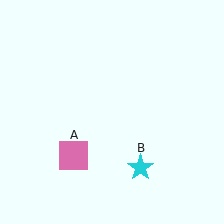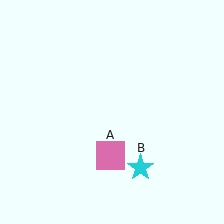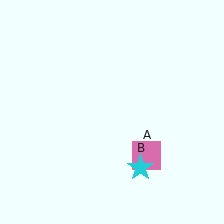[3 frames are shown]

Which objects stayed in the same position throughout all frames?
Cyan star (object B) remained stationary.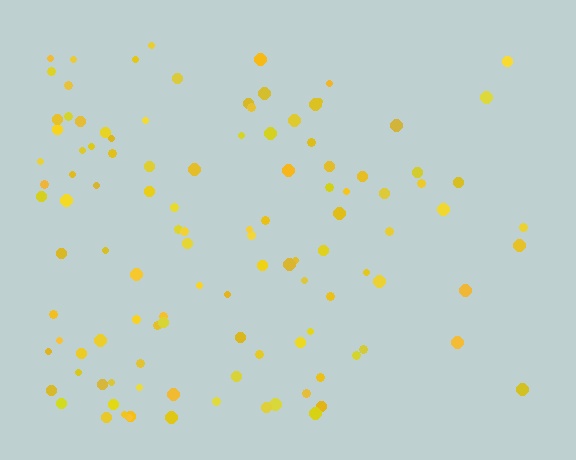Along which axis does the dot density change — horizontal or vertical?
Horizontal.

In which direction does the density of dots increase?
From right to left, with the left side densest.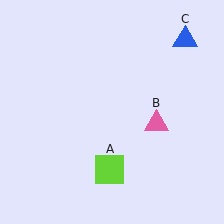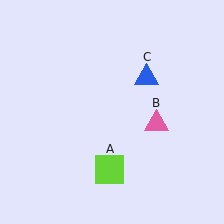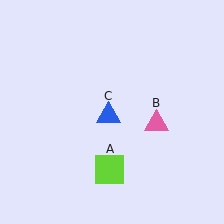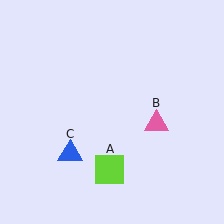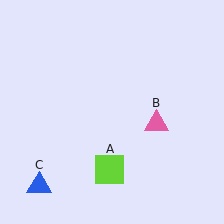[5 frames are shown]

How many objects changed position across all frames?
1 object changed position: blue triangle (object C).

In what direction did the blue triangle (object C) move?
The blue triangle (object C) moved down and to the left.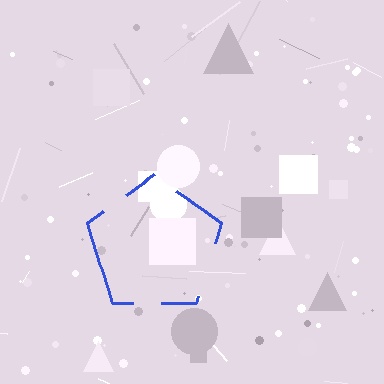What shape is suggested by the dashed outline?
The dashed outline suggests a pentagon.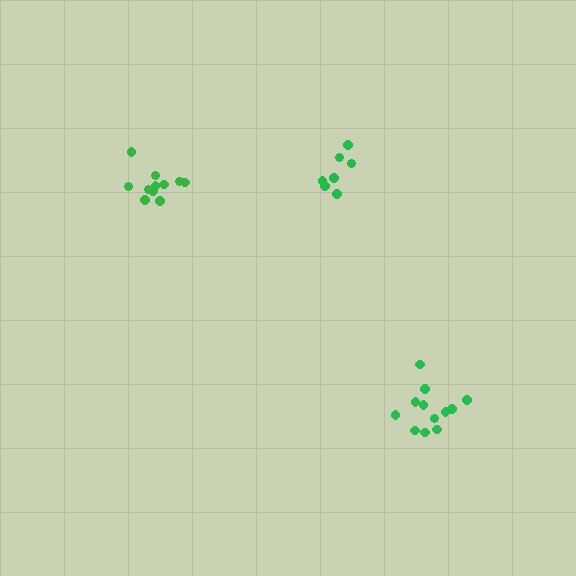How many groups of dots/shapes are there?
There are 3 groups.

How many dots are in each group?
Group 1: 7 dots, Group 2: 12 dots, Group 3: 12 dots (31 total).